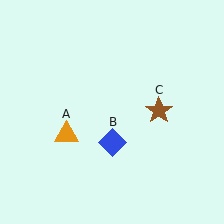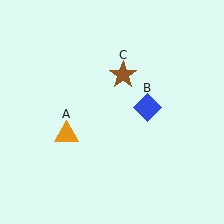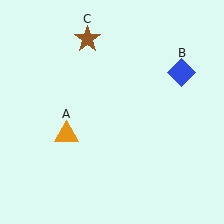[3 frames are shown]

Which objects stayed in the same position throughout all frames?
Orange triangle (object A) remained stationary.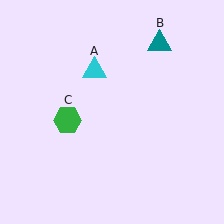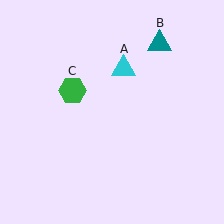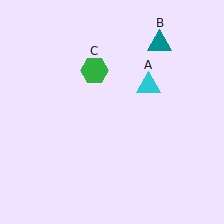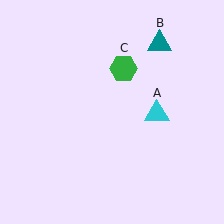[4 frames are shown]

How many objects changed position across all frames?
2 objects changed position: cyan triangle (object A), green hexagon (object C).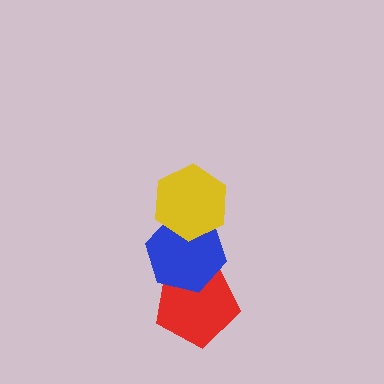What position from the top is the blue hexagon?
The blue hexagon is 2nd from the top.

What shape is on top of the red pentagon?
The blue hexagon is on top of the red pentagon.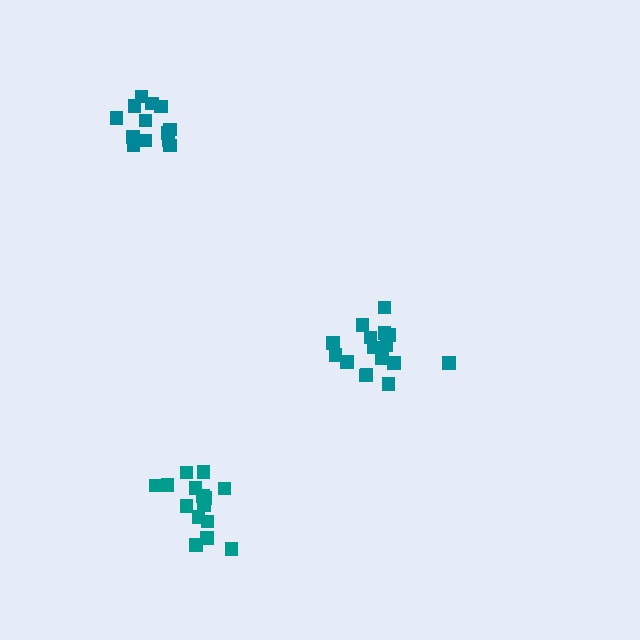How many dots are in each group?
Group 1: 16 dots, Group 2: 15 dots, Group 3: 13 dots (44 total).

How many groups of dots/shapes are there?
There are 3 groups.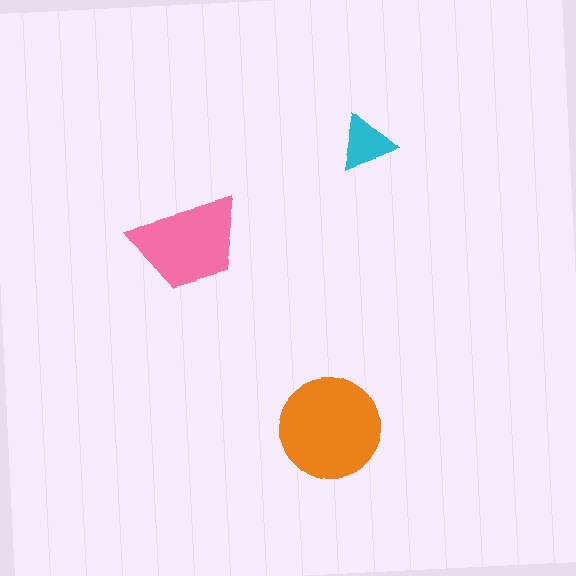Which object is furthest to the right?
The cyan triangle is rightmost.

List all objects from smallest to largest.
The cyan triangle, the pink trapezoid, the orange circle.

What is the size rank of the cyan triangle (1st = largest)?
3rd.